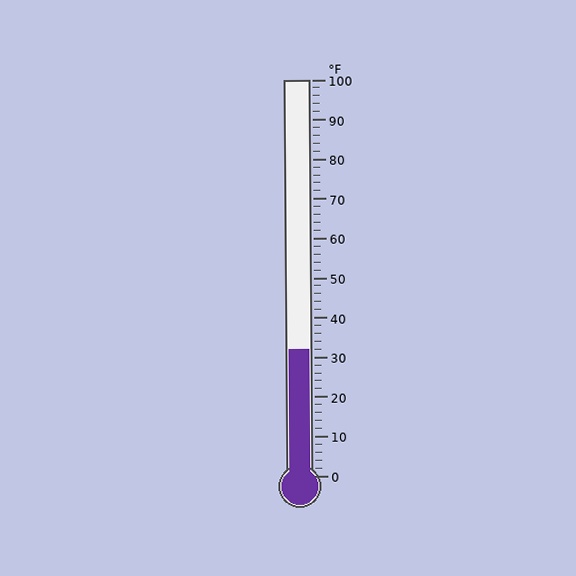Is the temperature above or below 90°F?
The temperature is below 90°F.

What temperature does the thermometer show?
The thermometer shows approximately 32°F.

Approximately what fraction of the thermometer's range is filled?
The thermometer is filled to approximately 30% of its range.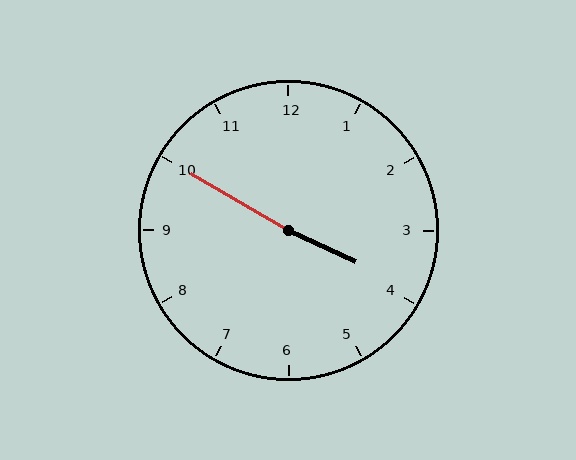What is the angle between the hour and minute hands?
Approximately 175 degrees.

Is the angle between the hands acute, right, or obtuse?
It is obtuse.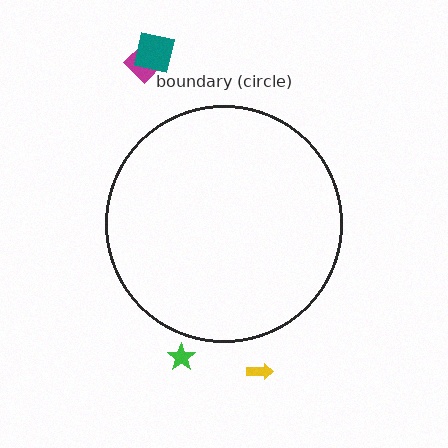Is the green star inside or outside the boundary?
Outside.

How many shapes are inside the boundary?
0 inside, 4 outside.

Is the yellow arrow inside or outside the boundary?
Outside.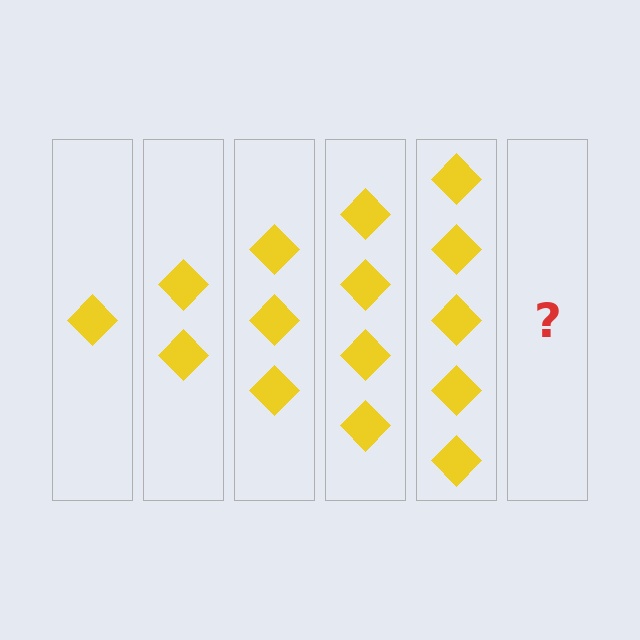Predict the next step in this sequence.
The next step is 6 diamonds.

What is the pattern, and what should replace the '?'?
The pattern is that each step adds one more diamond. The '?' should be 6 diamonds.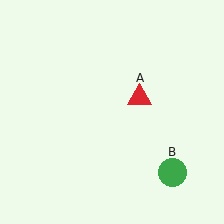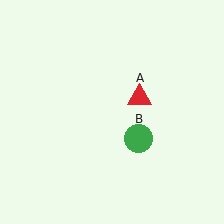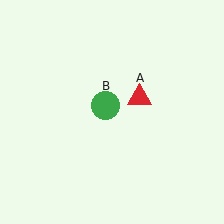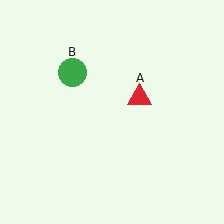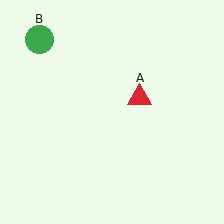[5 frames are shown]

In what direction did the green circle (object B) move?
The green circle (object B) moved up and to the left.